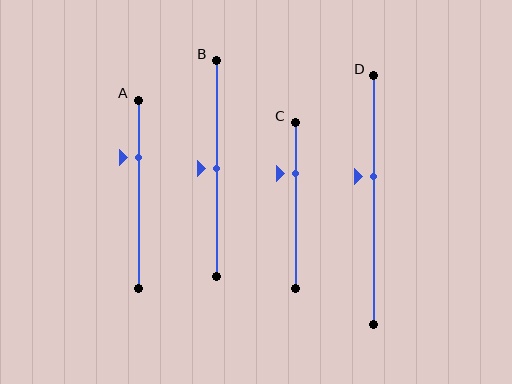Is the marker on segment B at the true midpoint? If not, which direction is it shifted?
Yes, the marker on segment B is at the true midpoint.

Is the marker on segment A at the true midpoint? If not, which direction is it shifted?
No, the marker on segment A is shifted upward by about 20% of the segment length.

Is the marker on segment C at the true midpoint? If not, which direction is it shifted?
No, the marker on segment C is shifted upward by about 19% of the segment length.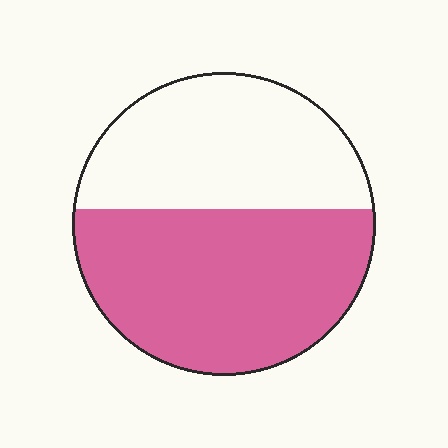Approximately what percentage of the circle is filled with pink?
Approximately 55%.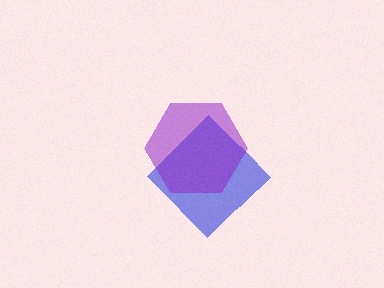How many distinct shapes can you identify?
There are 2 distinct shapes: a blue diamond, a purple hexagon.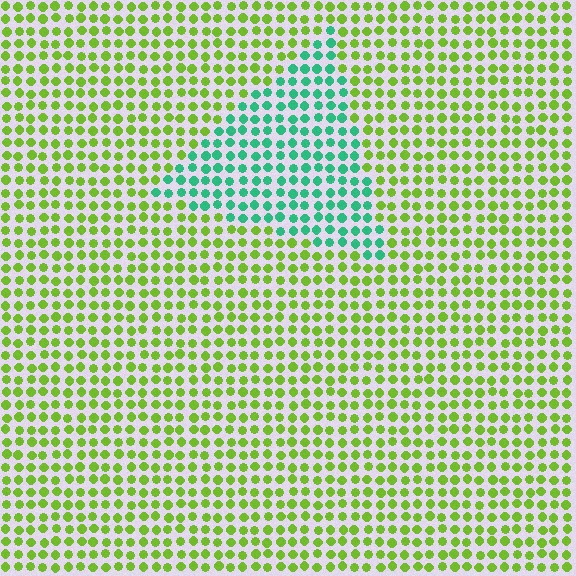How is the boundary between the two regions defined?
The boundary is defined purely by a slight shift in hue (about 64 degrees). Spacing, size, and orientation are identical on both sides.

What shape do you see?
I see a triangle.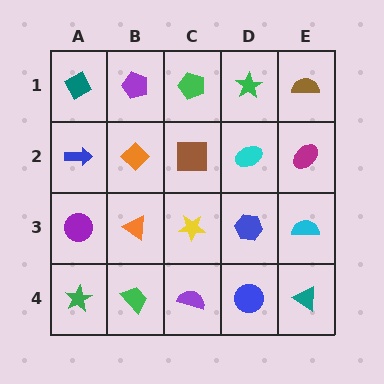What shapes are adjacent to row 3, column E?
A magenta ellipse (row 2, column E), a teal triangle (row 4, column E), a blue hexagon (row 3, column D).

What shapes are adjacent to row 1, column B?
An orange diamond (row 2, column B), a teal diamond (row 1, column A), a green pentagon (row 1, column C).